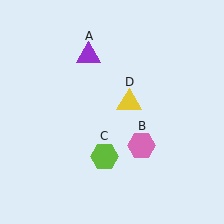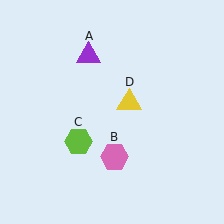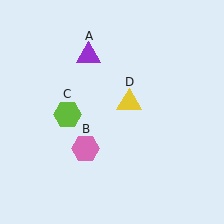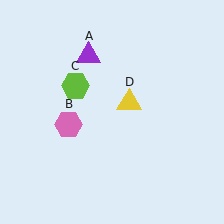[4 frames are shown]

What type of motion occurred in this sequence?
The pink hexagon (object B), lime hexagon (object C) rotated clockwise around the center of the scene.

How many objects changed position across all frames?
2 objects changed position: pink hexagon (object B), lime hexagon (object C).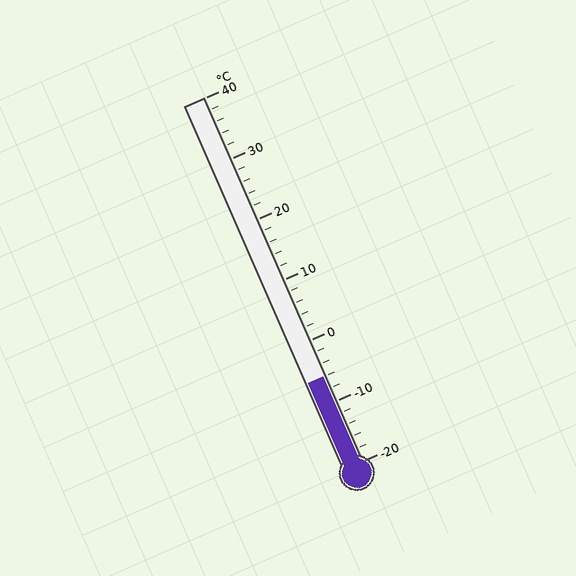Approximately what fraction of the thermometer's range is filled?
The thermometer is filled to approximately 25% of its range.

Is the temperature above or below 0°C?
The temperature is below 0°C.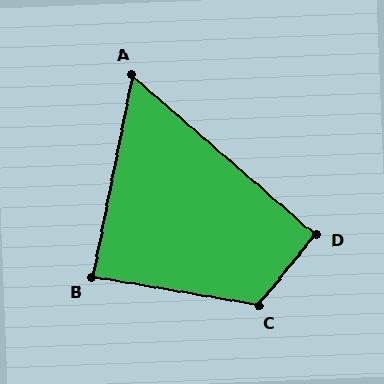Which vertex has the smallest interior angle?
A, at approximately 60 degrees.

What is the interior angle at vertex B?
Approximately 88 degrees (approximately right).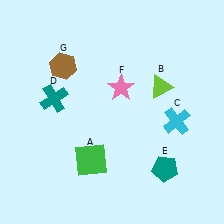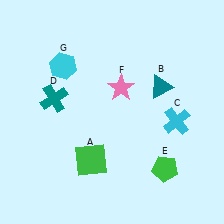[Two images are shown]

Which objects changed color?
B changed from lime to teal. E changed from teal to green. G changed from brown to cyan.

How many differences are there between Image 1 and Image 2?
There are 3 differences between the two images.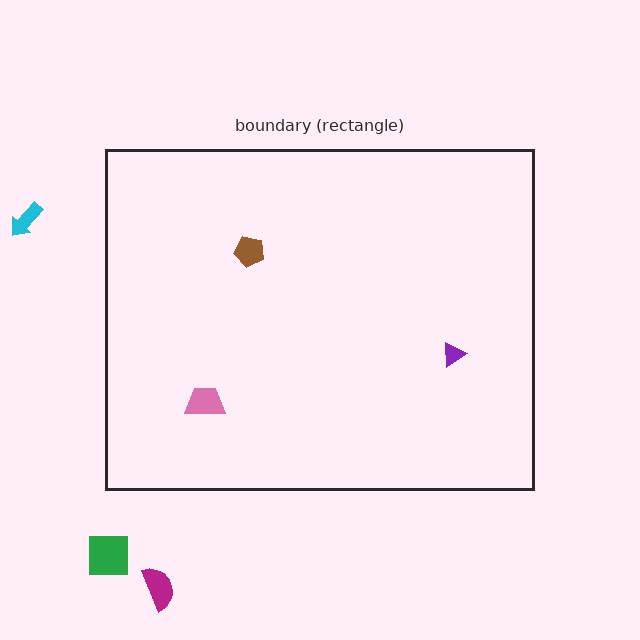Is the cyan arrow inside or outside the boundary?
Outside.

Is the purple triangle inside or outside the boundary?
Inside.